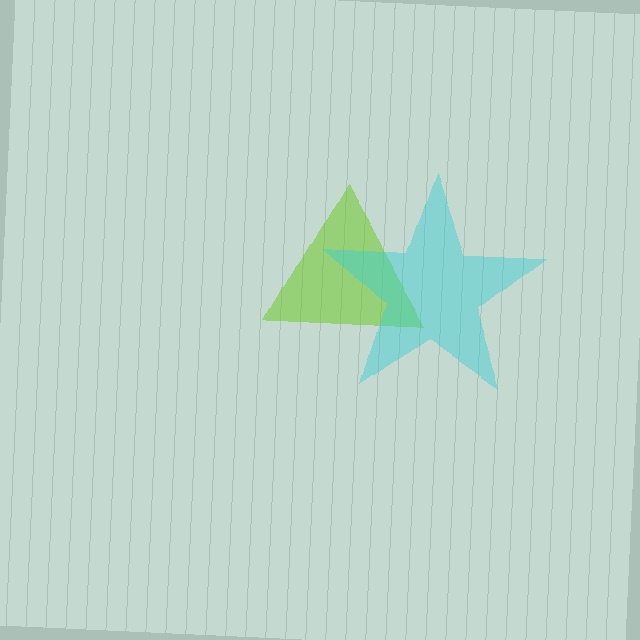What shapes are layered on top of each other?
The layered shapes are: a lime triangle, a cyan star.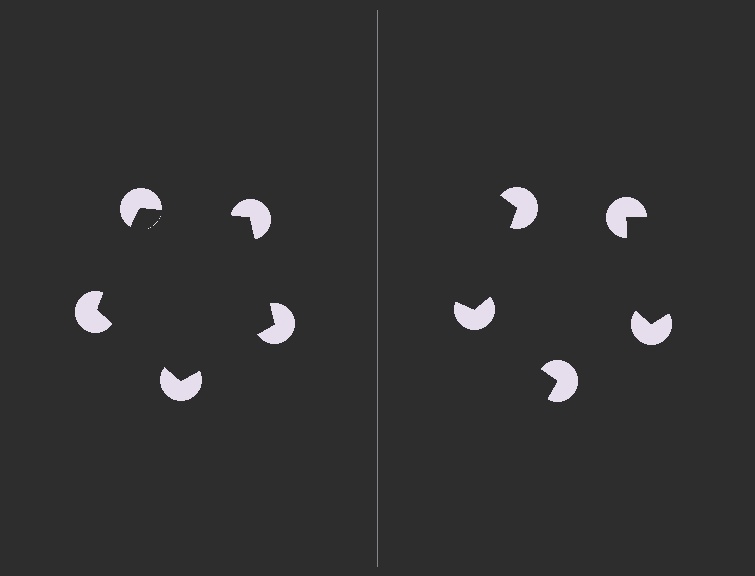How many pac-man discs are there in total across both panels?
10 — 5 on each side.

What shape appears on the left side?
An illusory pentagon.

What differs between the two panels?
The pac-man discs are positioned identically on both sides; only the wedge orientations differ. On the left they align to a pentagon; on the right they are misaligned.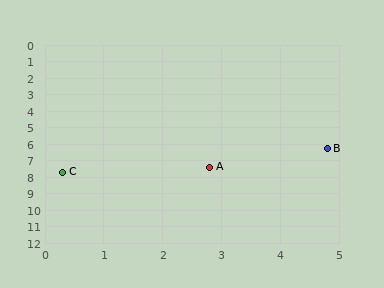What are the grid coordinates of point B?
Point B is at approximately (4.8, 6.3).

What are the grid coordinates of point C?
Point C is at approximately (0.3, 7.7).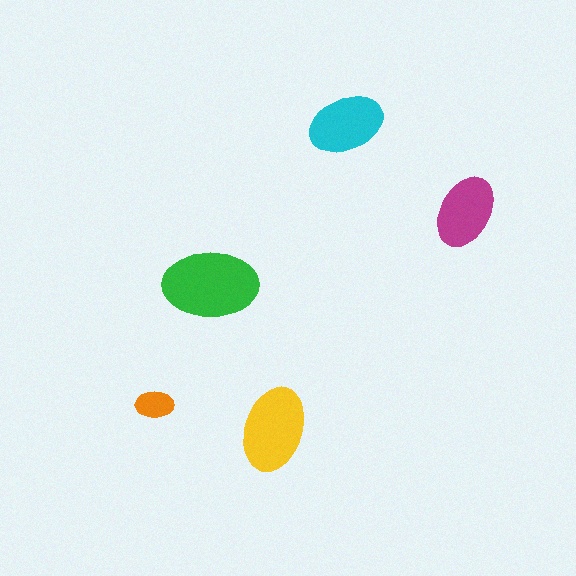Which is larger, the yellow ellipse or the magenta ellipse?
The yellow one.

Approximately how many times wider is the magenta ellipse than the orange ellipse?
About 2 times wider.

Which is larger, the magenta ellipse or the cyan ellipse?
The cyan one.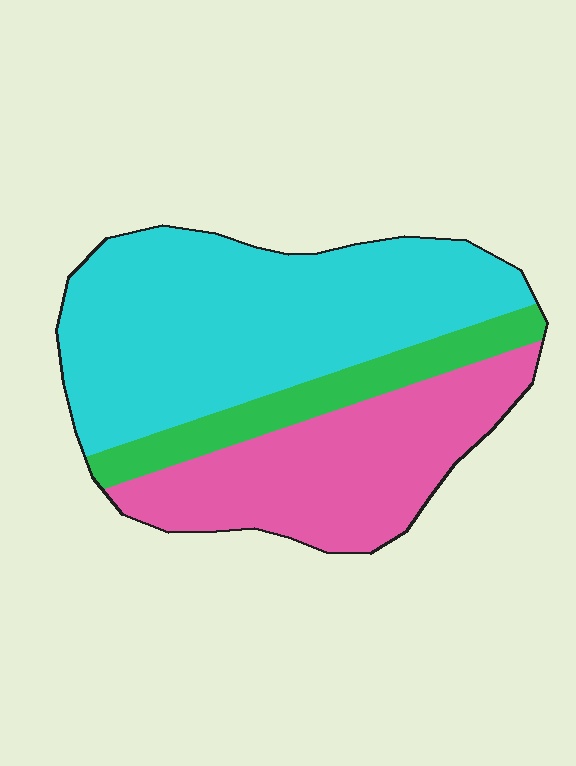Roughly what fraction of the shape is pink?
Pink takes up about one third (1/3) of the shape.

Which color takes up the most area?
Cyan, at roughly 55%.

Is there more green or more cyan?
Cyan.